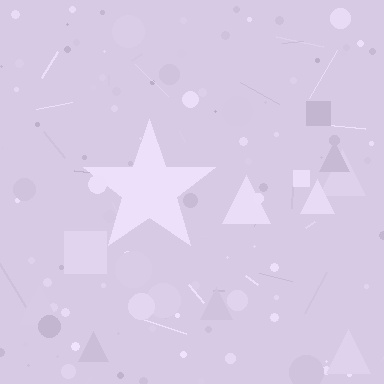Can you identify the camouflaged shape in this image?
The camouflaged shape is a star.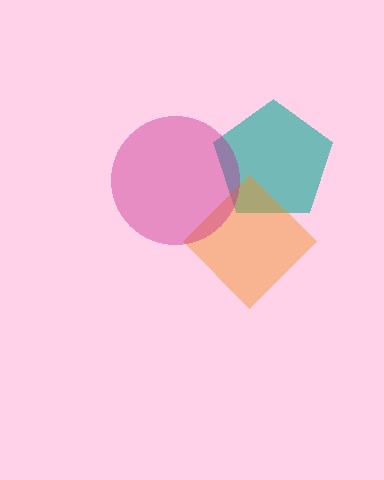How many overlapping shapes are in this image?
There are 3 overlapping shapes in the image.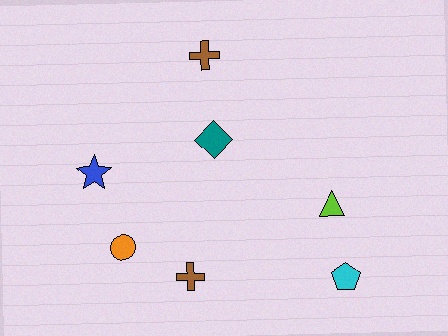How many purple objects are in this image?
There are no purple objects.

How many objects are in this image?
There are 7 objects.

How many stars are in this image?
There is 1 star.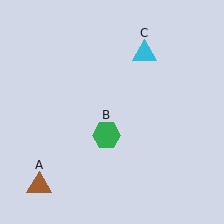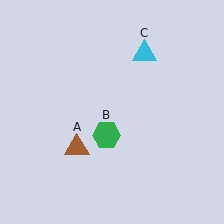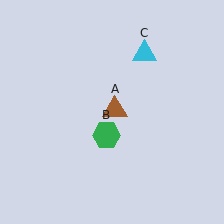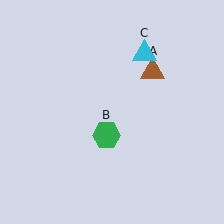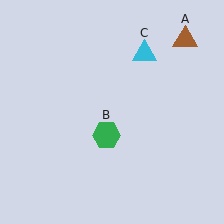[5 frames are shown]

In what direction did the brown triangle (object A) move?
The brown triangle (object A) moved up and to the right.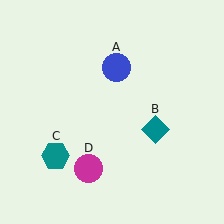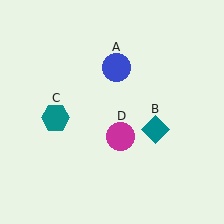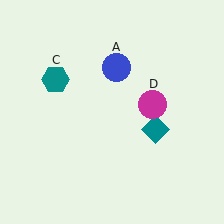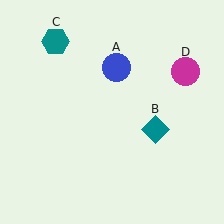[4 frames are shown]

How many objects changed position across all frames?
2 objects changed position: teal hexagon (object C), magenta circle (object D).